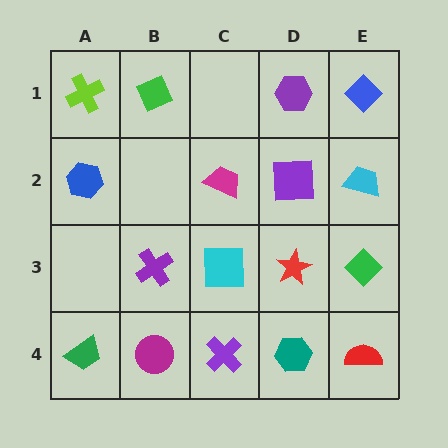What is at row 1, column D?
A purple hexagon.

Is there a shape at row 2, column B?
No, that cell is empty.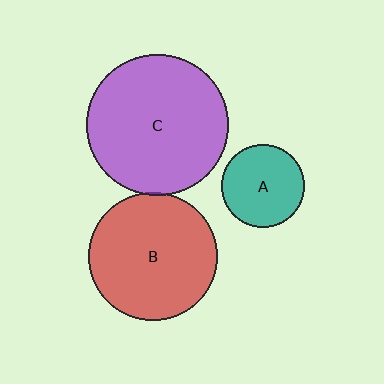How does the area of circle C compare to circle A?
Approximately 3.0 times.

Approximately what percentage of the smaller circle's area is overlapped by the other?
Approximately 5%.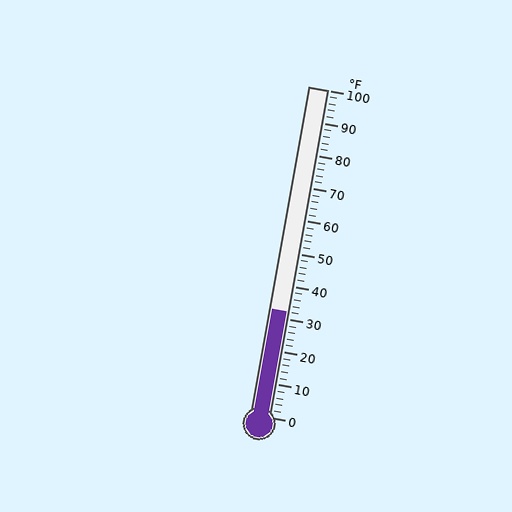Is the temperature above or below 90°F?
The temperature is below 90°F.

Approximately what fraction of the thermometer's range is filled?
The thermometer is filled to approximately 30% of its range.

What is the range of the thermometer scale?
The thermometer scale ranges from 0°F to 100°F.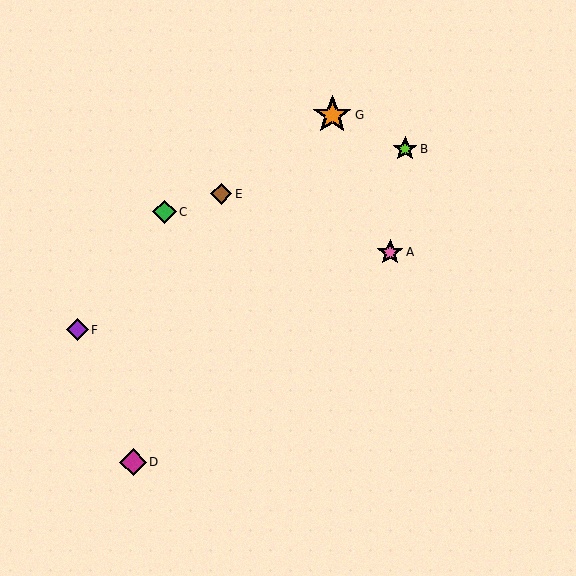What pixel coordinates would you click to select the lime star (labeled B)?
Click at (405, 149) to select the lime star B.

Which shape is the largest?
The orange star (labeled G) is the largest.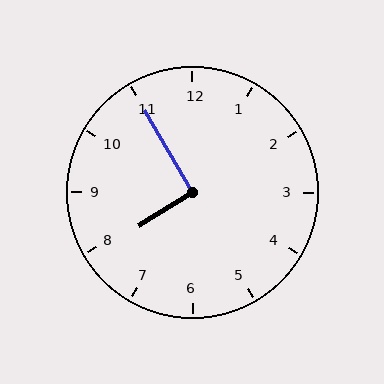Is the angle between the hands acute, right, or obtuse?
It is right.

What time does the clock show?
7:55.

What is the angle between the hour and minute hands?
Approximately 92 degrees.